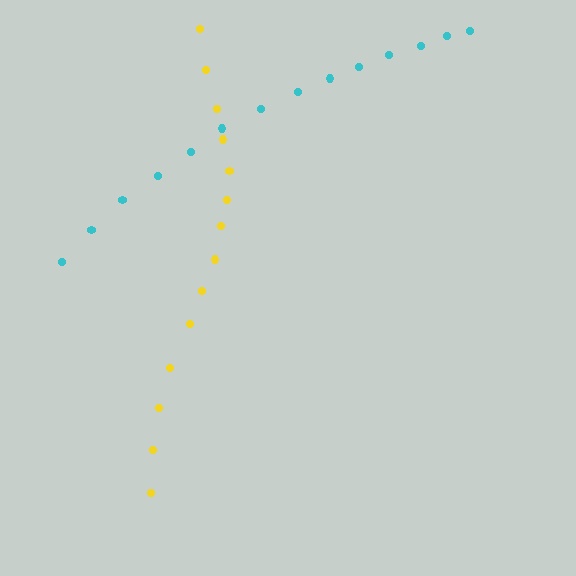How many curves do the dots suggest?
There are 2 distinct paths.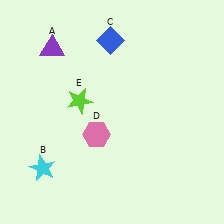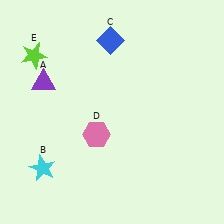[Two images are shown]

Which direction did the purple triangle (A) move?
The purple triangle (A) moved down.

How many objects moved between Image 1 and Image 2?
2 objects moved between the two images.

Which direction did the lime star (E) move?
The lime star (E) moved left.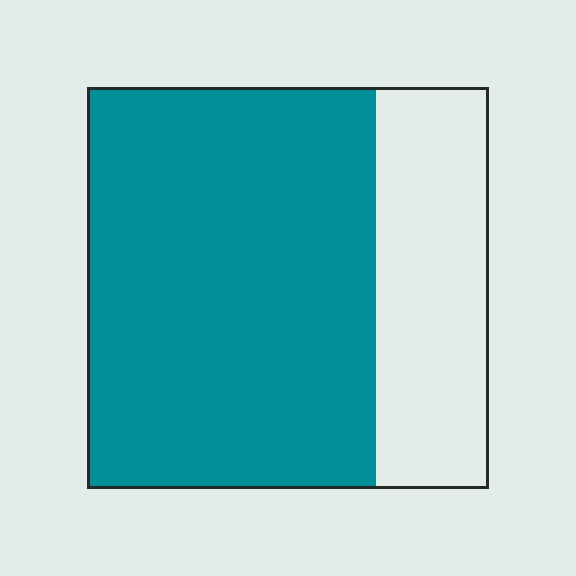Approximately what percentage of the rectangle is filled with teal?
Approximately 70%.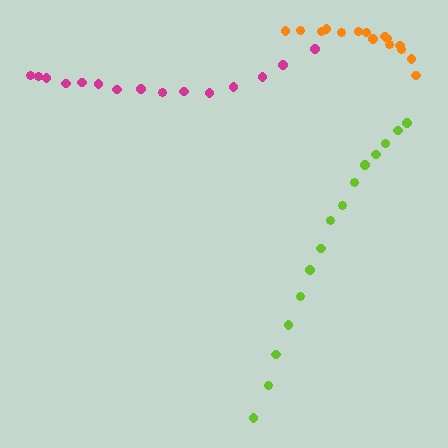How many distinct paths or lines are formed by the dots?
There are 3 distinct paths.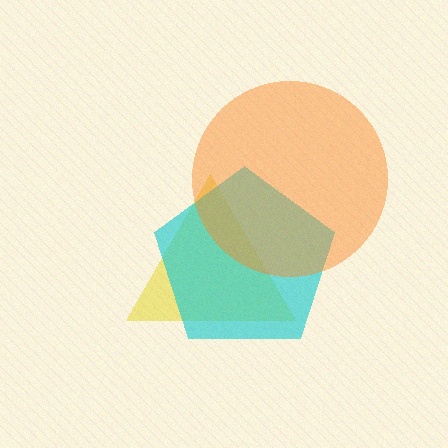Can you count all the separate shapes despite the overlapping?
Yes, there are 3 separate shapes.